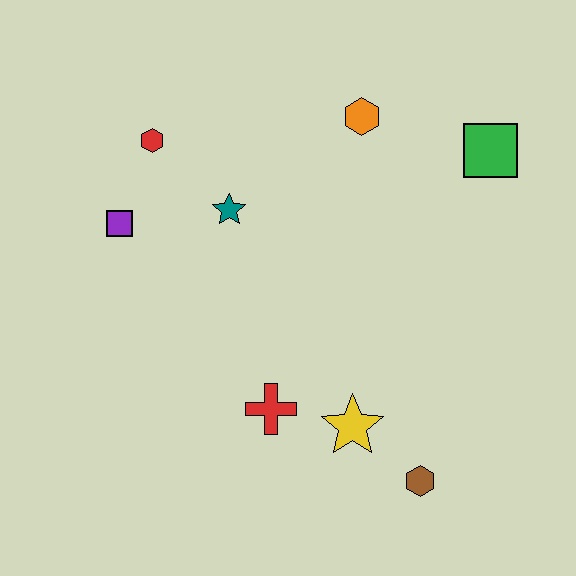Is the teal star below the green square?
Yes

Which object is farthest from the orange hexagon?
The brown hexagon is farthest from the orange hexagon.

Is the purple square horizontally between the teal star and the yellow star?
No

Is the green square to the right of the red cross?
Yes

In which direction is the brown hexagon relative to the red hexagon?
The brown hexagon is below the red hexagon.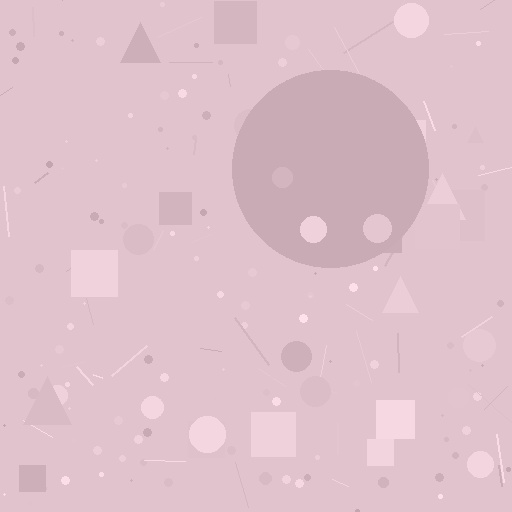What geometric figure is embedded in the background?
A circle is embedded in the background.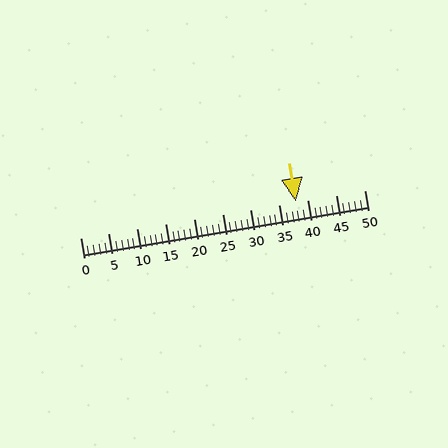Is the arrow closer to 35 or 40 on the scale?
The arrow is closer to 40.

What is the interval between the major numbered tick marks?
The major tick marks are spaced 5 units apart.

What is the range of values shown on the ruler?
The ruler shows values from 0 to 50.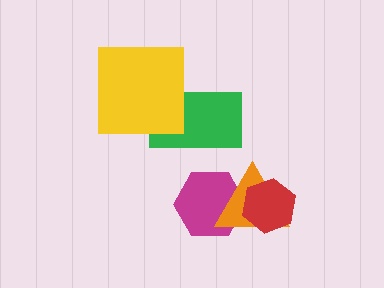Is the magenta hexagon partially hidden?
Yes, it is partially covered by another shape.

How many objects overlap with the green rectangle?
1 object overlaps with the green rectangle.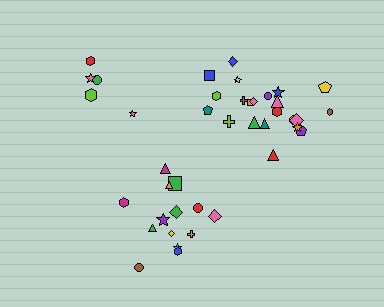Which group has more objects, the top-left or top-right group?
The top-right group.